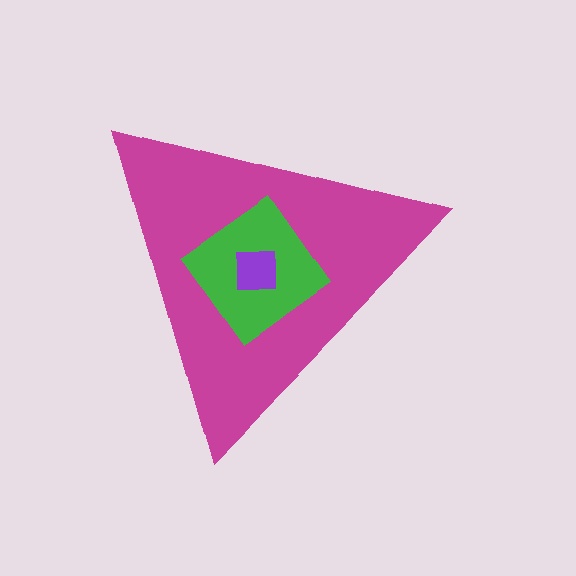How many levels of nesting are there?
3.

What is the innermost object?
The purple square.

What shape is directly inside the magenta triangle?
The green diamond.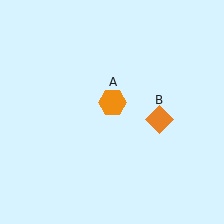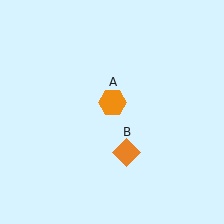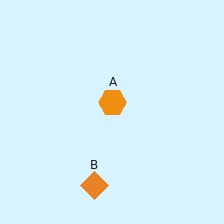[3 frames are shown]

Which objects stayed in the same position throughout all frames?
Orange hexagon (object A) remained stationary.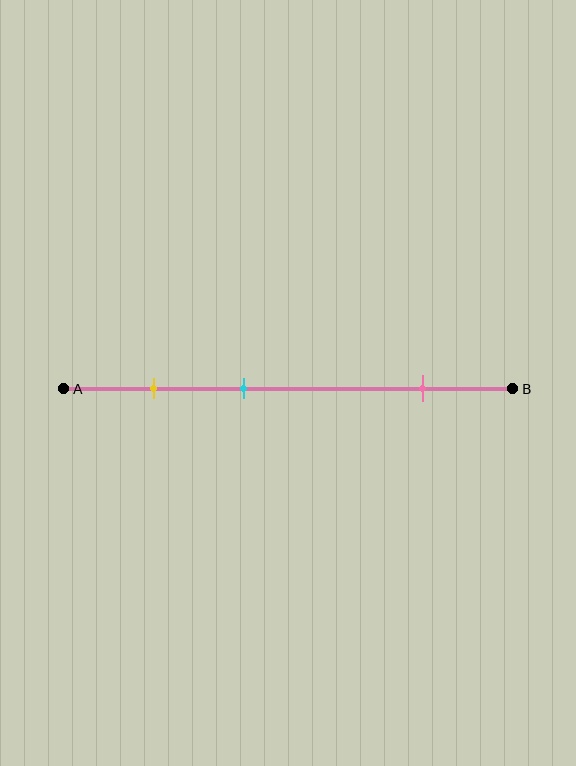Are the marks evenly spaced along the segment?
No, the marks are not evenly spaced.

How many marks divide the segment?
There are 3 marks dividing the segment.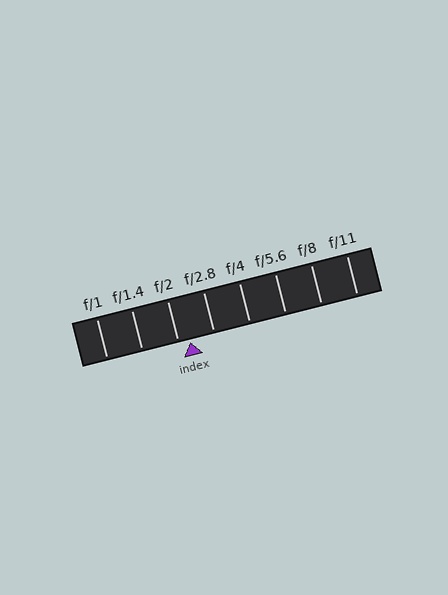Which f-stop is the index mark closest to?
The index mark is closest to f/2.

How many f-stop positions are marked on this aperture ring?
There are 8 f-stop positions marked.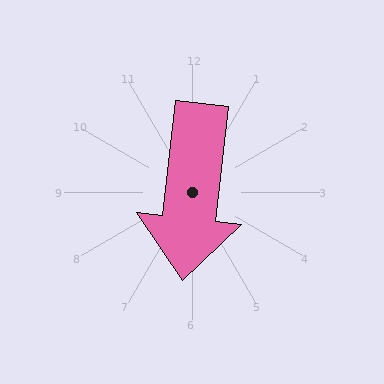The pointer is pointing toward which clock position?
Roughly 6 o'clock.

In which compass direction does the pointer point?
South.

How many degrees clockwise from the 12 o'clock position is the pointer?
Approximately 186 degrees.